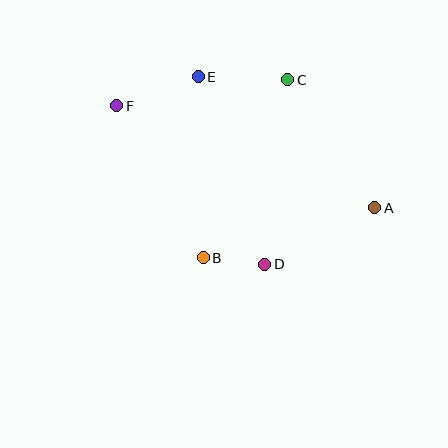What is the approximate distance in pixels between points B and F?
The distance between B and F is approximately 175 pixels.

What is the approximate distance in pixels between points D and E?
The distance between D and E is approximately 199 pixels.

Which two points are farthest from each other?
Points A and F are farthest from each other.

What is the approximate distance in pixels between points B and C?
The distance between B and C is approximately 197 pixels.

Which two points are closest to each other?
Points B and D are closest to each other.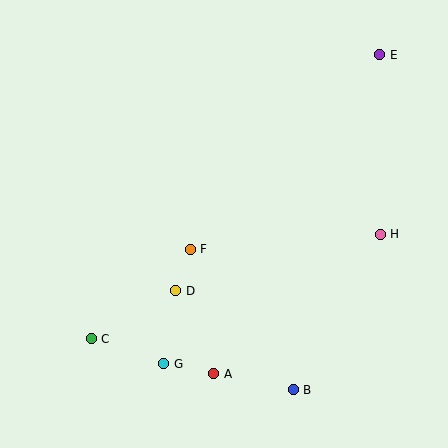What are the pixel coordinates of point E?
Point E is at (380, 55).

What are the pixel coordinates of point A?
Point A is at (214, 374).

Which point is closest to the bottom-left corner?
Point C is closest to the bottom-left corner.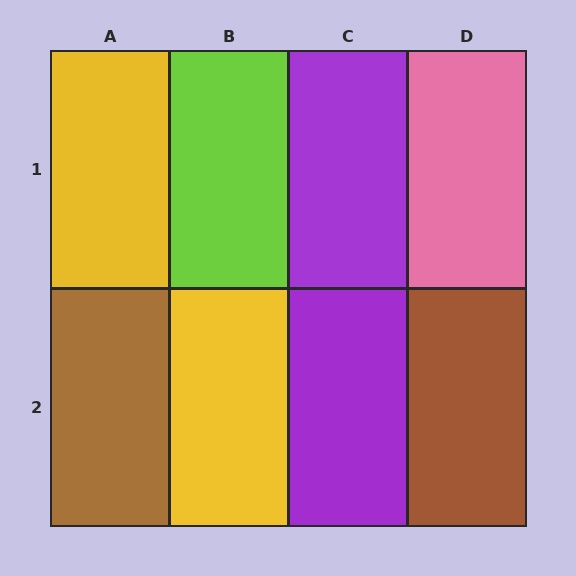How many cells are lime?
1 cell is lime.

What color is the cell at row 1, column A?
Yellow.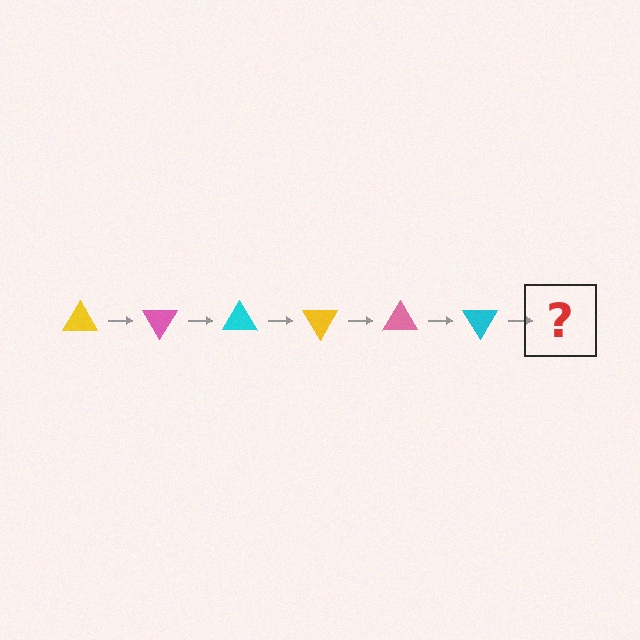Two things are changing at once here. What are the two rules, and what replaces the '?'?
The two rules are that it rotates 60 degrees each step and the color cycles through yellow, pink, and cyan. The '?' should be a yellow triangle, rotated 360 degrees from the start.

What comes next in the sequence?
The next element should be a yellow triangle, rotated 360 degrees from the start.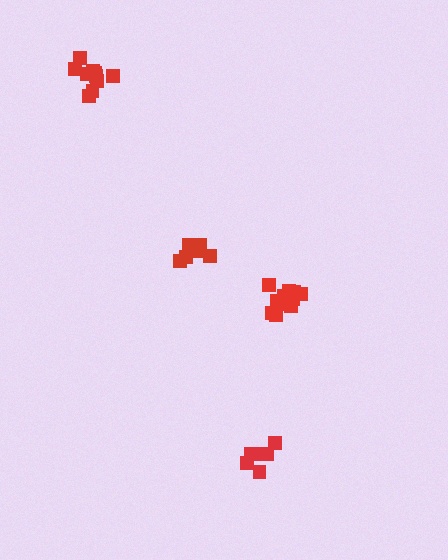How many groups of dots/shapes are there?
There are 4 groups.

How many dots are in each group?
Group 1: 6 dots, Group 2: 11 dots, Group 3: 11 dots, Group 4: 6 dots (34 total).